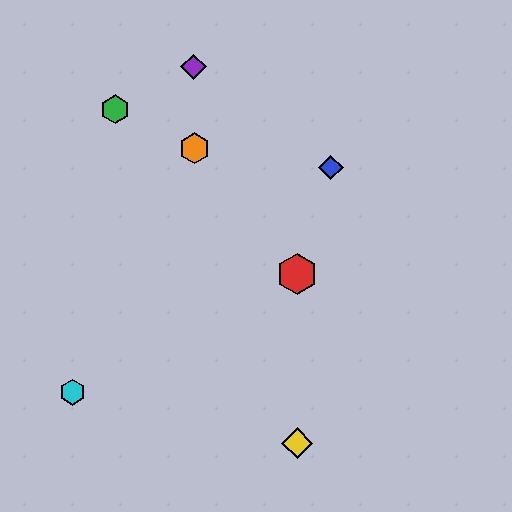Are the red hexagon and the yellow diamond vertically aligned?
Yes, both are at x≈297.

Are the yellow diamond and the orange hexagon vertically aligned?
No, the yellow diamond is at x≈297 and the orange hexagon is at x≈195.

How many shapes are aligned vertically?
2 shapes (the red hexagon, the yellow diamond) are aligned vertically.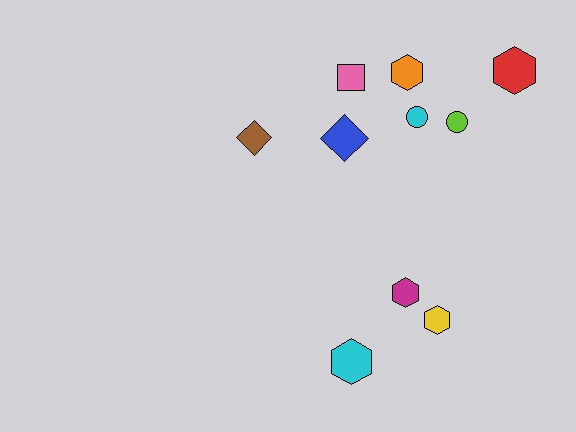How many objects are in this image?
There are 10 objects.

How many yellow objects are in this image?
There is 1 yellow object.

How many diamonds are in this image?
There are 2 diamonds.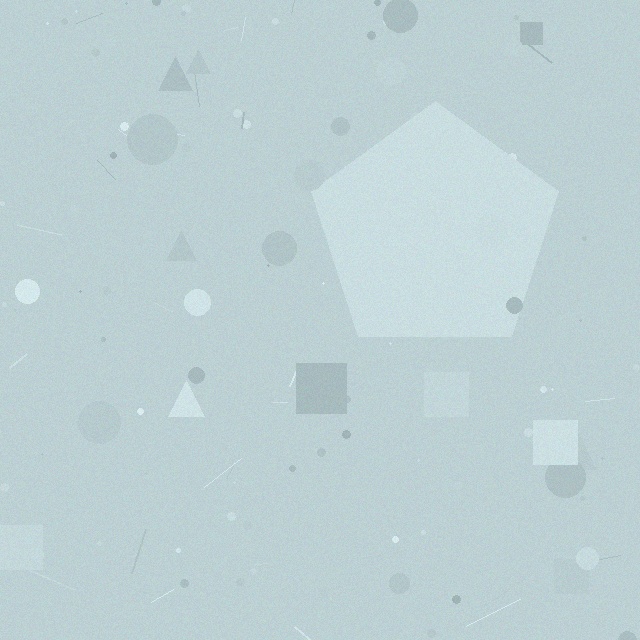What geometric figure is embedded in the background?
A pentagon is embedded in the background.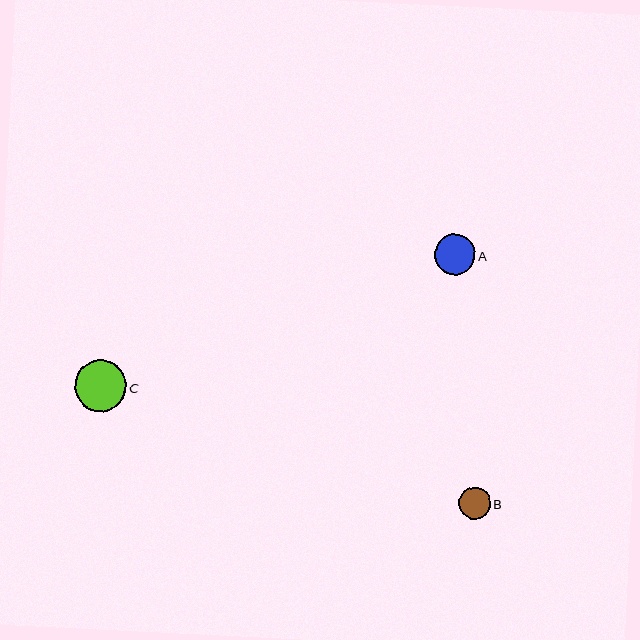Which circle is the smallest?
Circle B is the smallest with a size of approximately 32 pixels.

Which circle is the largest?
Circle C is the largest with a size of approximately 51 pixels.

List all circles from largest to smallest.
From largest to smallest: C, A, B.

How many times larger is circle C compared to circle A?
Circle C is approximately 1.3 times the size of circle A.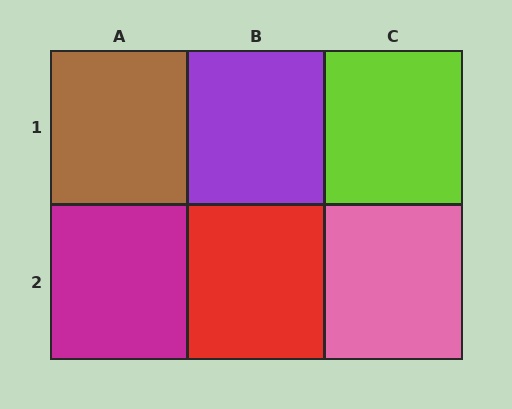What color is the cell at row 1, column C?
Lime.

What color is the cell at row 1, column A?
Brown.